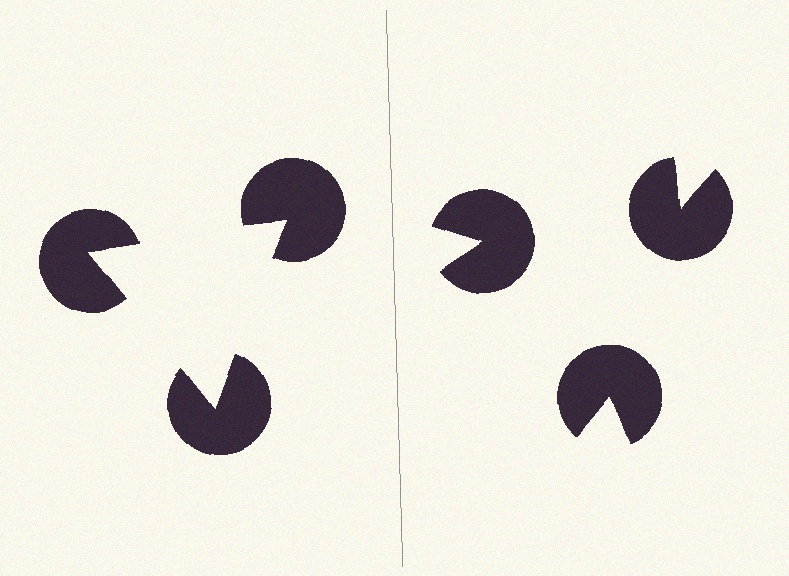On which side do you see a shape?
An illusory triangle appears on the left side. On the right side the wedge cuts are rotated, so no coherent shape forms.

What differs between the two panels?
The pac-man discs are positioned identically on both sides; only the wedge orientations differ. On the left they align to a triangle; on the right they are misaligned.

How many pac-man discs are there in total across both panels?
6 — 3 on each side.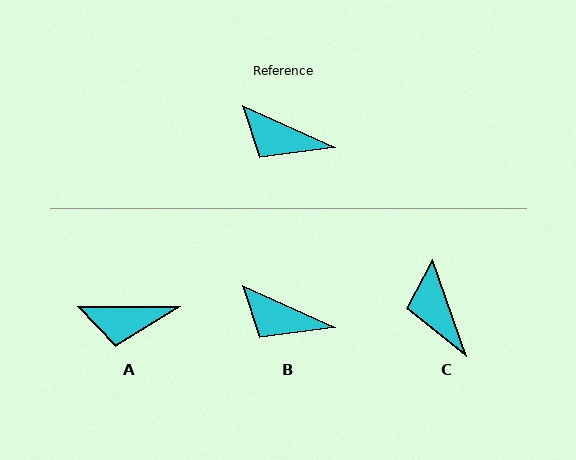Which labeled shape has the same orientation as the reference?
B.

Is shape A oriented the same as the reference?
No, it is off by about 25 degrees.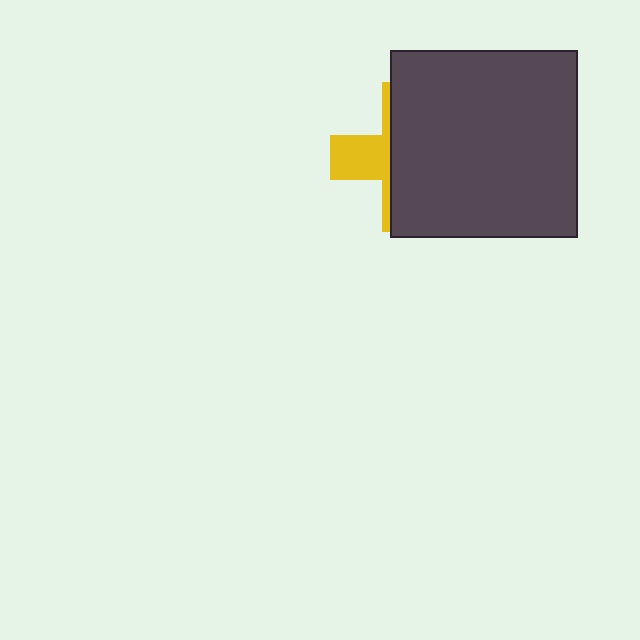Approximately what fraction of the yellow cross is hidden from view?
Roughly 70% of the yellow cross is hidden behind the dark gray square.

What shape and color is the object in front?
The object in front is a dark gray square.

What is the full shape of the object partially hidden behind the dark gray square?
The partially hidden object is a yellow cross.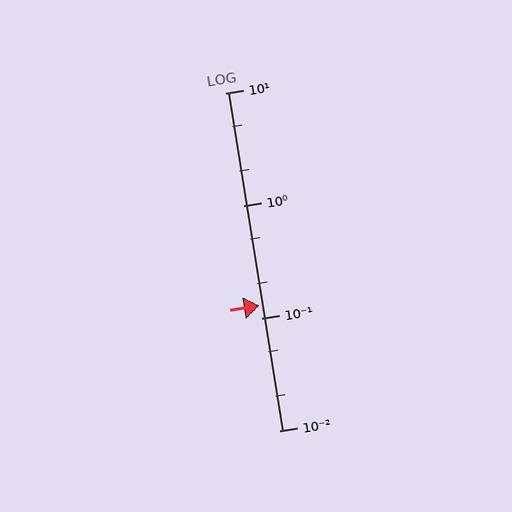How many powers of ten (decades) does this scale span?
The scale spans 3 decades, from 0.01 to 10.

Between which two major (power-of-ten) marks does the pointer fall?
The pointer is between 0.1 and 1.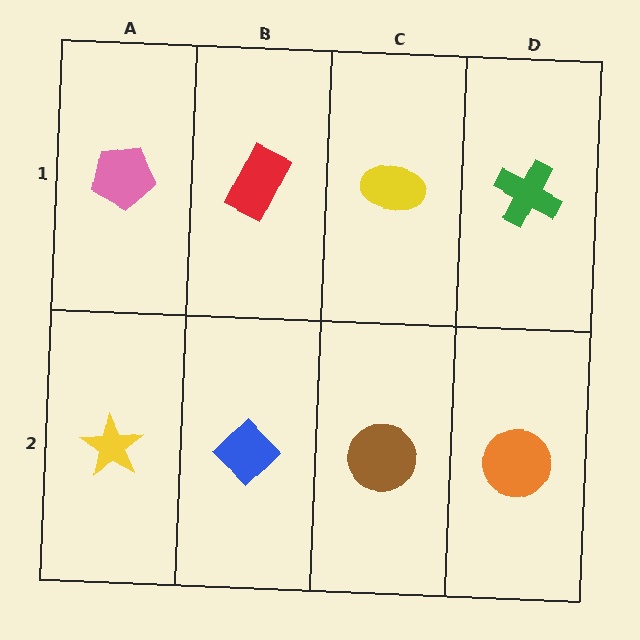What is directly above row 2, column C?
A yellow ellipse.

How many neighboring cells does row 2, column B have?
3.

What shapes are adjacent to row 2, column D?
A green cross (row 1, column D), a brown circle (row 2, column C).